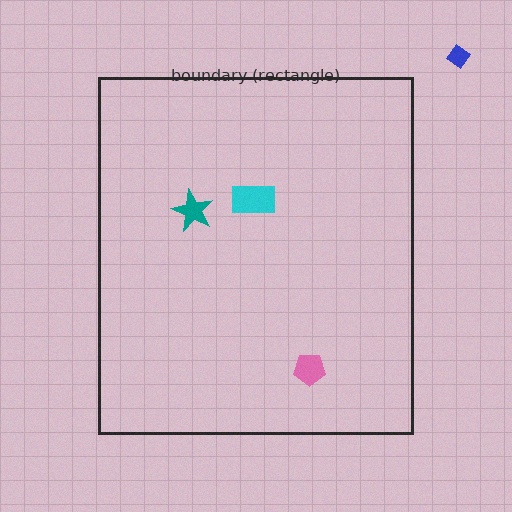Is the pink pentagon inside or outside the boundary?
Inside.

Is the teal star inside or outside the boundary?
Inside.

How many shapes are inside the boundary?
3 inside, 1 outside.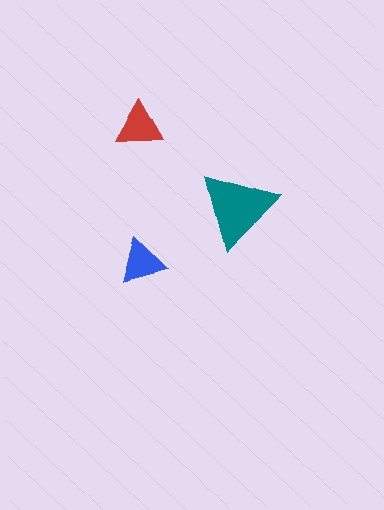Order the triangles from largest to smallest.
the teal one, the red one, the blue one.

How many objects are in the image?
There are 3 objects in the image.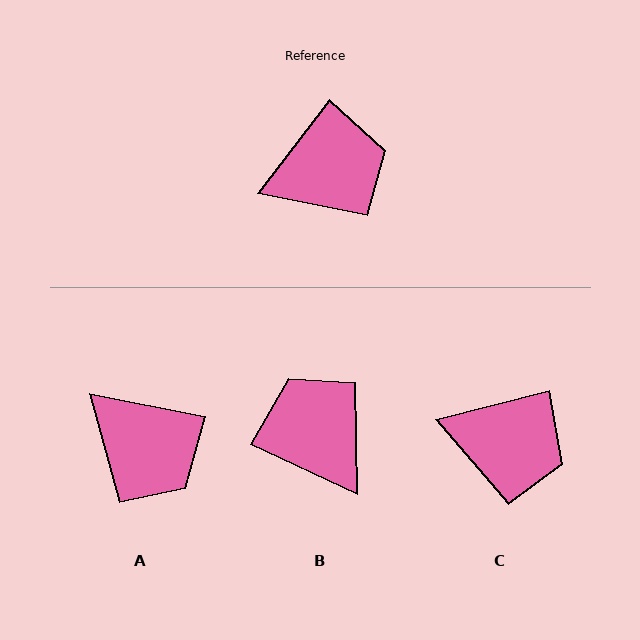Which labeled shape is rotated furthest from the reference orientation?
B, about 102 degrees away.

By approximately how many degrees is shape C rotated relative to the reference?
Approximately 38 degrees clockwise.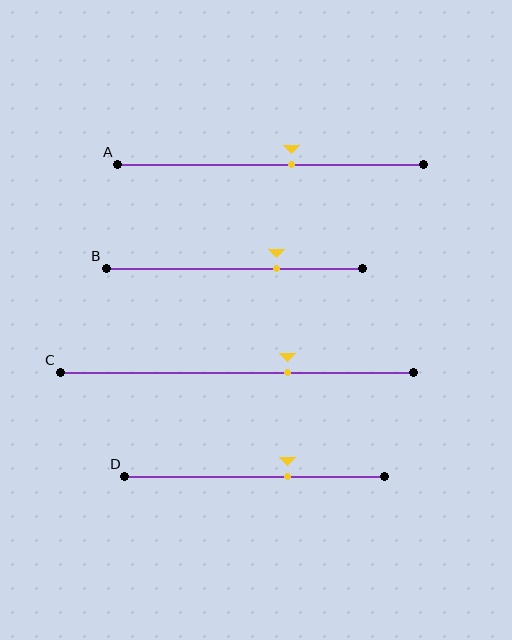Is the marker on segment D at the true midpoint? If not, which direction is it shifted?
No, the marker on segment D is shifted to the right by about 13% of the segment length.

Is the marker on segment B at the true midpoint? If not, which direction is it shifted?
No, the marker on segment B is shifted to the right by about 16% of the segment length.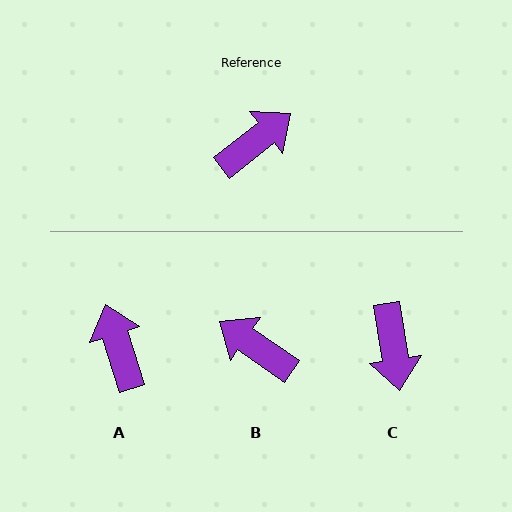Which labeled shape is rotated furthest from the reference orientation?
C, about 120 degrees away.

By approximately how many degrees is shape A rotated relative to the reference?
Approximately 69 degrees counter-clockwise.